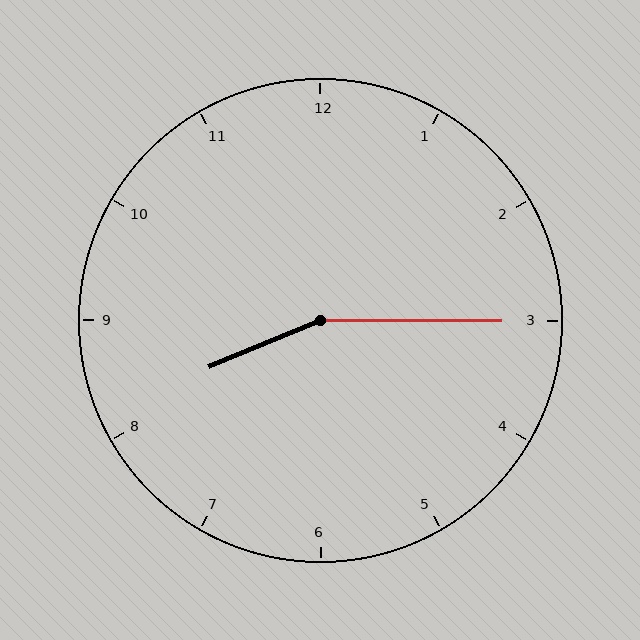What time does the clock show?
8:15.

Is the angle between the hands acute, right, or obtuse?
It is obtuse.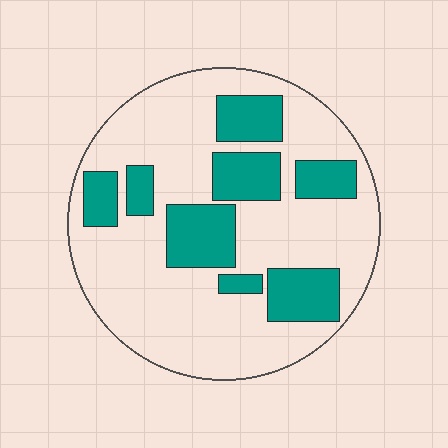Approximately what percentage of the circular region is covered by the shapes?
Approximately 30%.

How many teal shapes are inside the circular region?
8.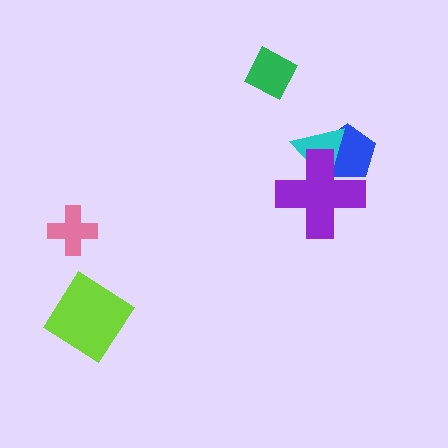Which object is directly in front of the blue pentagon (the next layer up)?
The cyan triangle is directly in front of the blue pentagon.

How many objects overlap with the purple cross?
2 objects overlap with the purple cross.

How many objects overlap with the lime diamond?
0 objects overlap with the lime diamond.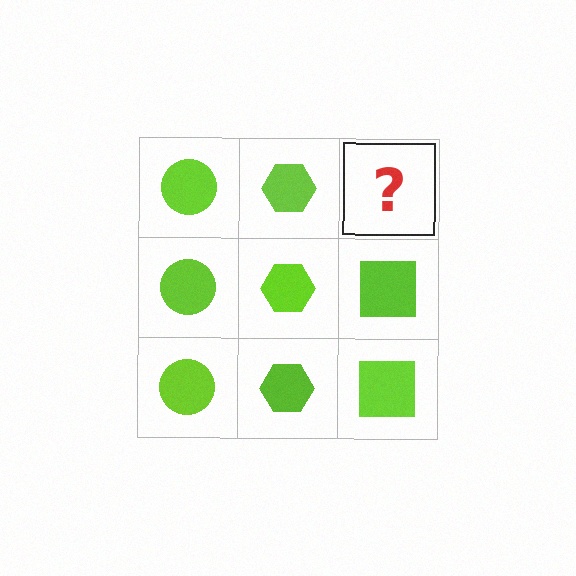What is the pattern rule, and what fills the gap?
The rule is that each column has a consistent shape. The gap should be filled with a lime square.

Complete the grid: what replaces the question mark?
The question mark should be replaced with a lime square.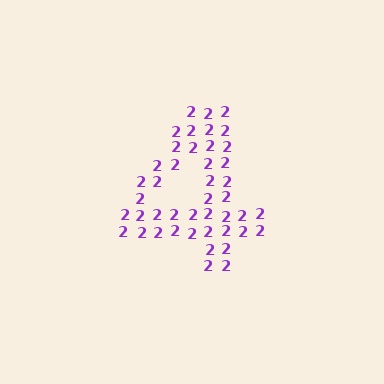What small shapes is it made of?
It is made of small digit 2's.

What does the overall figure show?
The overall figure shows the digit 4.